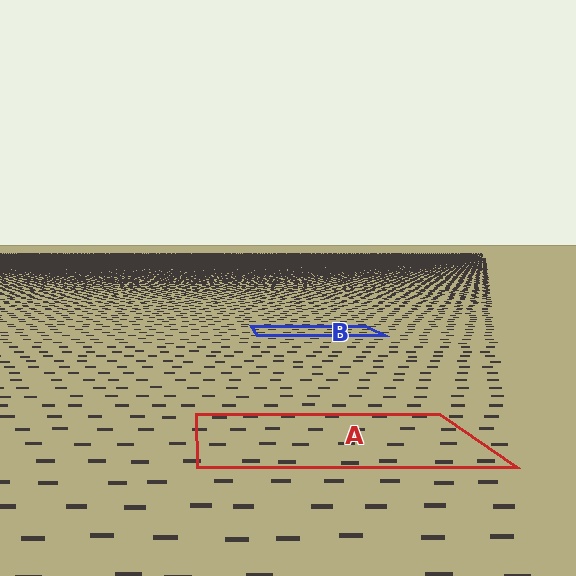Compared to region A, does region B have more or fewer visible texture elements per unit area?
Region B has more texture elements per unit area — they are packed more densely because it is farther away.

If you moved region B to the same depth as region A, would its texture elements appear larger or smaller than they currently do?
They would appear larger. At a closer depth, the same texture elements are projected at a bigger on-screen size.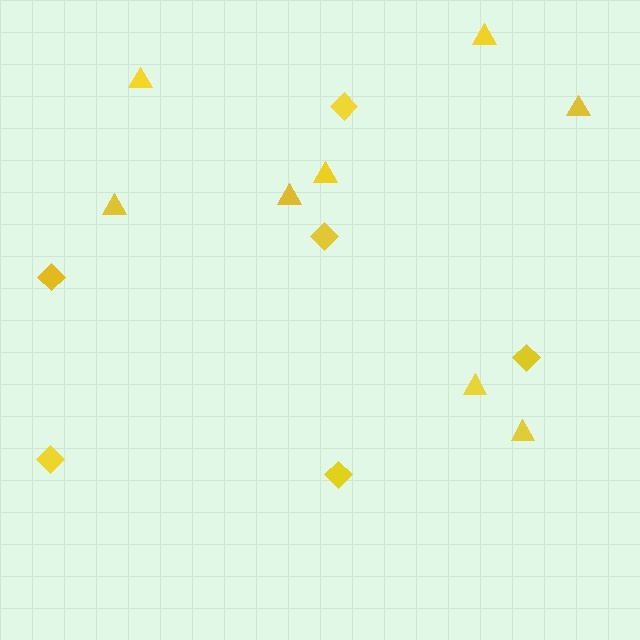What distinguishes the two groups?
There are 2 groups: one group of diamonds (6) and one group of triangles (8).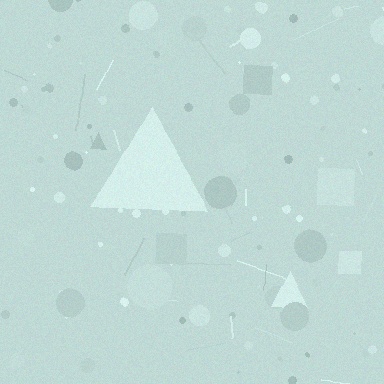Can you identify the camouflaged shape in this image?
The camouflaged shape is a triangle.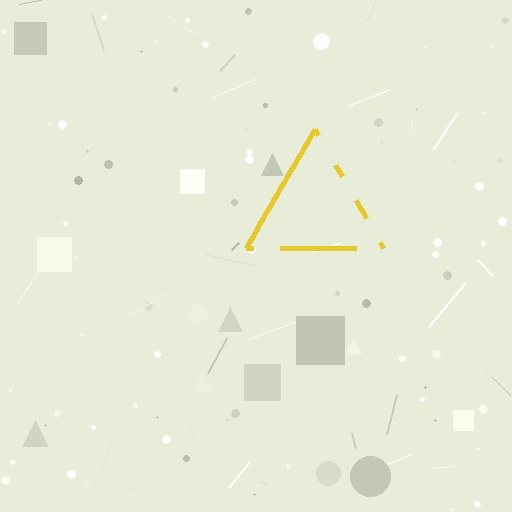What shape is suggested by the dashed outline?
The dashed outline suggests a triangle.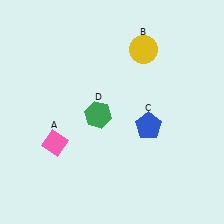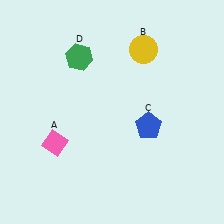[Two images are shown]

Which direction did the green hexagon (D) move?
The green hexagon (D) moved up.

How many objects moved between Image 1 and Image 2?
1 object moved between the two images.